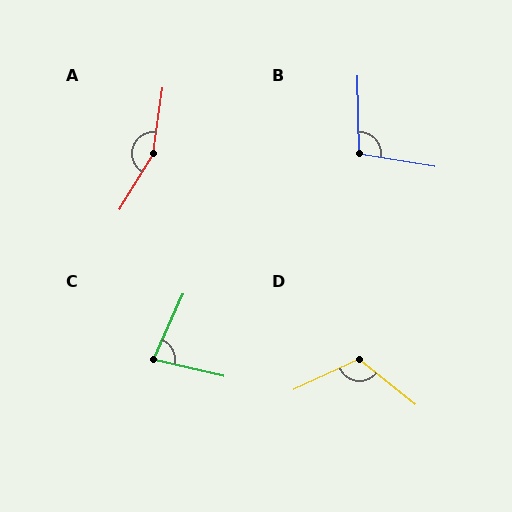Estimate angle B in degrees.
Approximately 101 degrees.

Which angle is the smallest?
C, at approximately 79 degrees.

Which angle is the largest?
A, at approximately 157 degrees.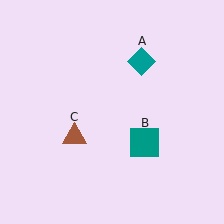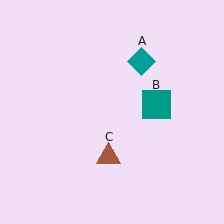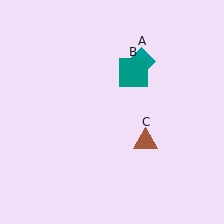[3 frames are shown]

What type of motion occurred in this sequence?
The teal square (object B), brown triangle (object C) rotated counterclockwise around the center of the scene.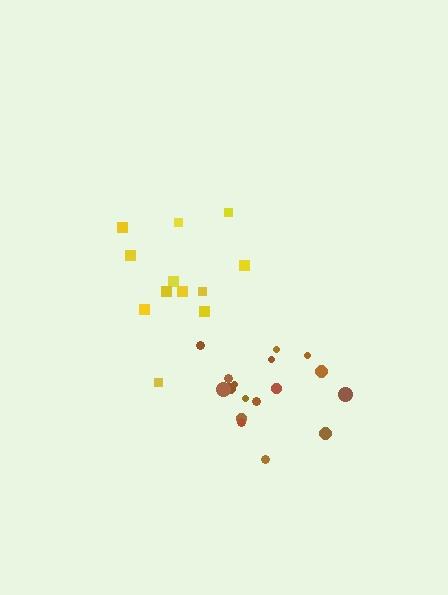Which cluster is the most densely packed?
Brown.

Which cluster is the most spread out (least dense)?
Yellow.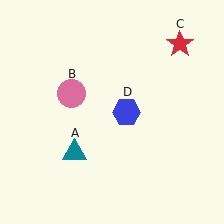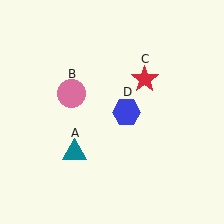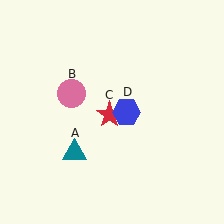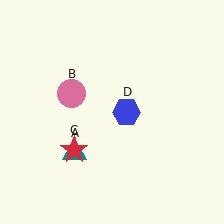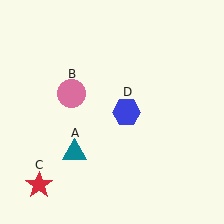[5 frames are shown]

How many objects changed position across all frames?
1 object changed position: red star (object C).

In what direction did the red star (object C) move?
The red star (object C) moved down and to the left.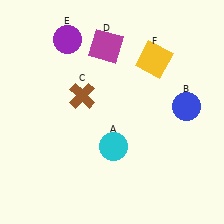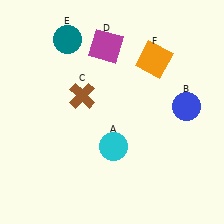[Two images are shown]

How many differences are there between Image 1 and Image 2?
There are 2 differences between the two images.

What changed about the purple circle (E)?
In Image 1, E is purple. In Image 2, it changed to teal.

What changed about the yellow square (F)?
In Image 1, F is yellow. In Image 2, it changed to orange.